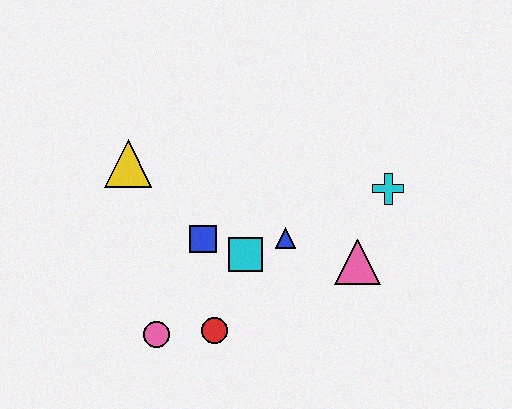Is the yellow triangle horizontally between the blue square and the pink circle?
No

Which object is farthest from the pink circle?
The cyan cross is farthest from the pink circle.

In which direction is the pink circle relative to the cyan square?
The pink circle is to the left of the cyan square.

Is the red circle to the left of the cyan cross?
Yes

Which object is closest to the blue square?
The cyan square is closest to the blue square.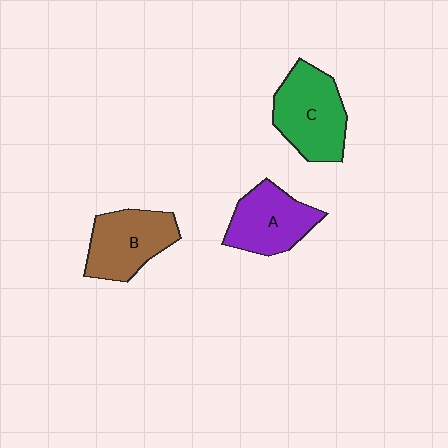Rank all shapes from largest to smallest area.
From largest to smallest: C (green), B (brown), A (purple).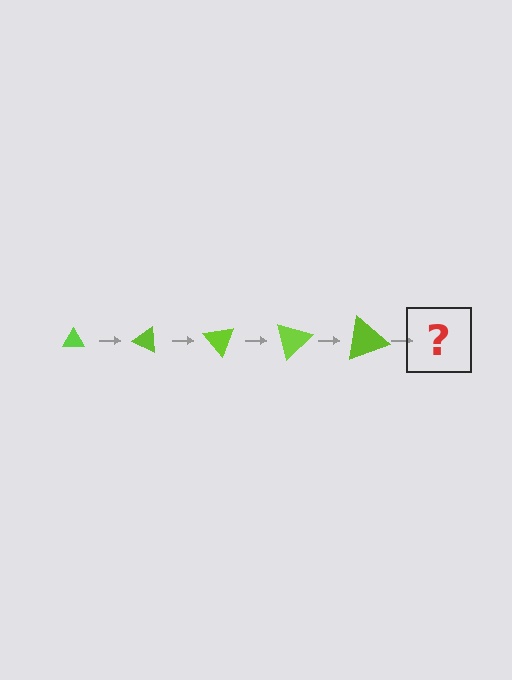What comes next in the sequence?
The next element should be a triangle, larger than the previous one and rotated 125 degrees from the start.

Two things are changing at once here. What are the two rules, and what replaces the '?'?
The two rules are that the triangle grows larger each step and it rotates 25 degrees each step. The '?' should be a triangle, larger than the previous one and rotated 125 degrees from the start.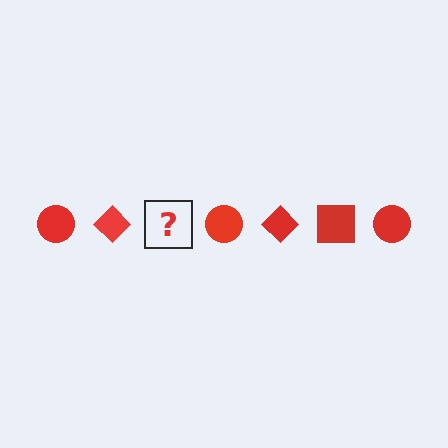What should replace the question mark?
The question mark should be replaced with a red square.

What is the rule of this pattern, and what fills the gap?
The rule is that the pattern cycles through circle, diamond, square shapes in red. The gap should be filled with a red square.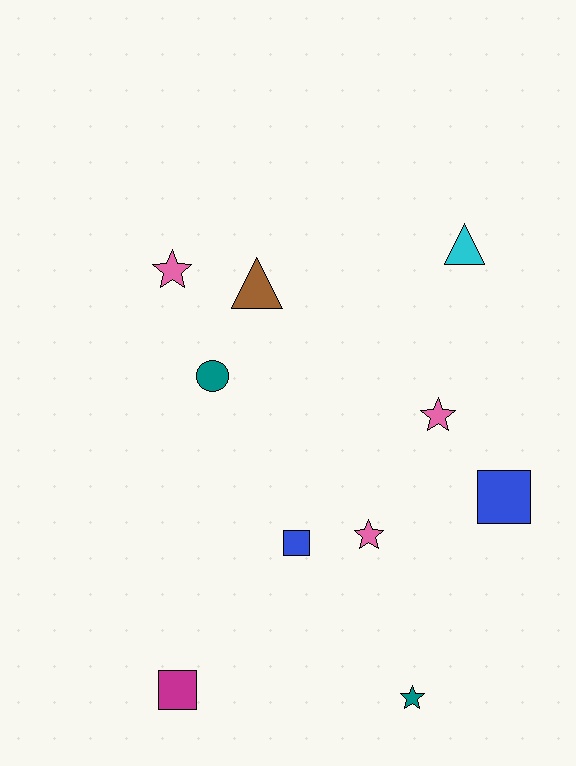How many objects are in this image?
There are 10 objects.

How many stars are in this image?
There are 4 stars.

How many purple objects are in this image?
There are no purple objects.